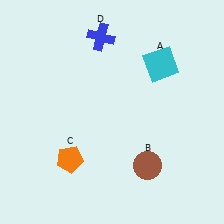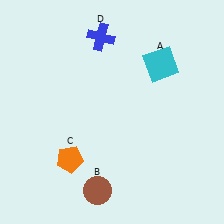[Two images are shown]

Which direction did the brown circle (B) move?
The brown circle (B) moved left.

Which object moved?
The brown circle (B) moved left.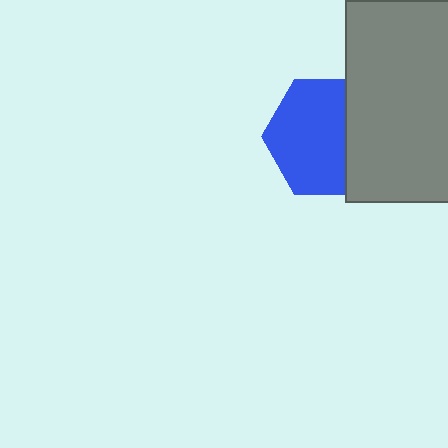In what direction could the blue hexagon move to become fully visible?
The blue hexagon could move left. That would shift it out from behind the gray rectangle entirely.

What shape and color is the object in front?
The object in front is a gray rectangle.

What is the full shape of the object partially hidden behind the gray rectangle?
The partially hidden object is a blue hexagon.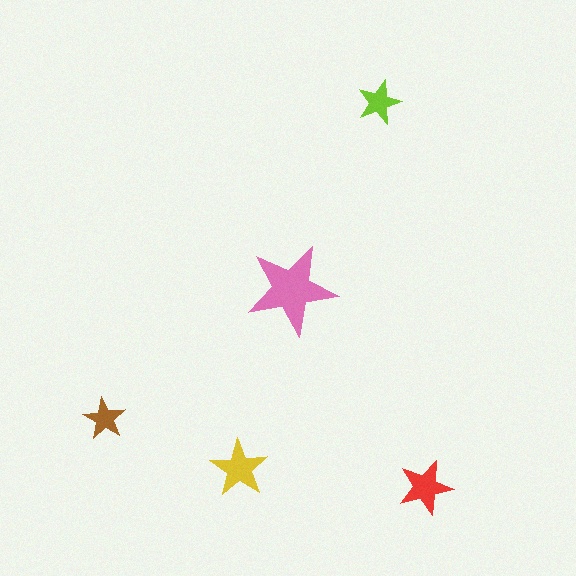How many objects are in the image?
There are 5 objects in the image.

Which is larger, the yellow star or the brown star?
The yellow one.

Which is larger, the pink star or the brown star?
The pink one.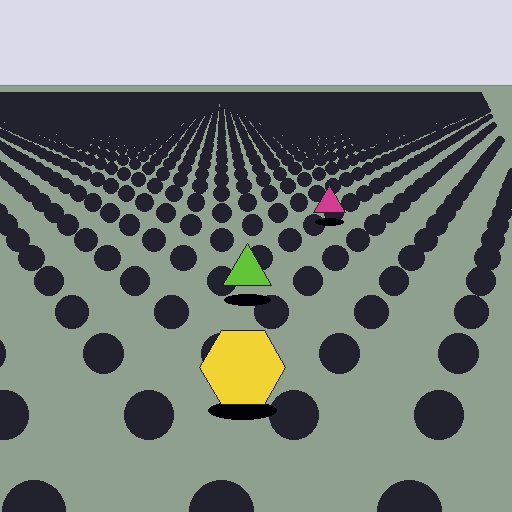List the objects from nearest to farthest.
From nearest to farthest: the yellow hexagon, the lime triangle, the magenta triangle.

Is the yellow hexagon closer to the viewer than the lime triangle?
Yes. The yellow hexagon is closer — you can tell from the texture gradient: the ground texture is coarser near it.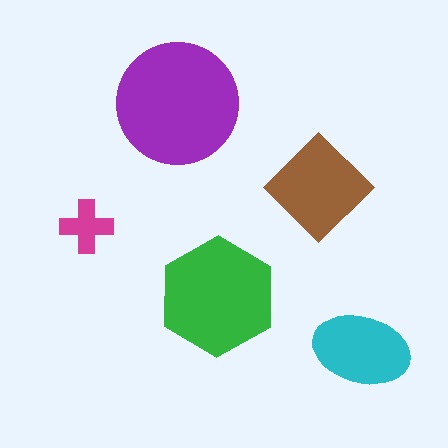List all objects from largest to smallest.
The purple circle, the green hexagon, the brown diamond, the cyan ellipse, the magenta cross.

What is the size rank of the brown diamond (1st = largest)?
3rd.